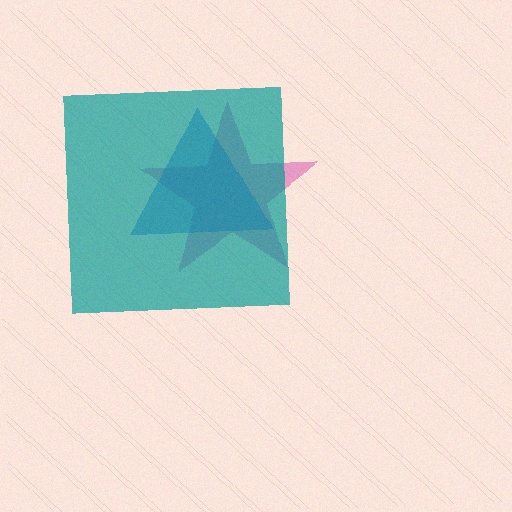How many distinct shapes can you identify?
There are 3 distinct shapes: a pink star, a blue triangle, a teal square.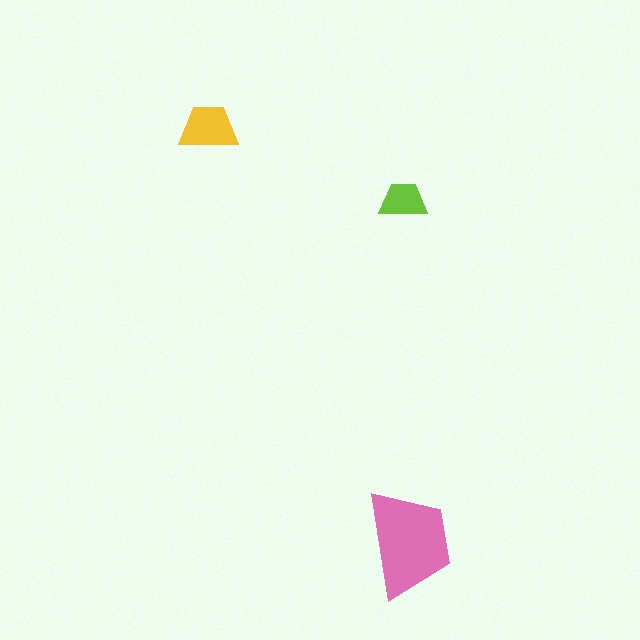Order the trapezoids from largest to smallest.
the pink one, the yellow one, the lime one.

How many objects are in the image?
There are 3 objects in the image.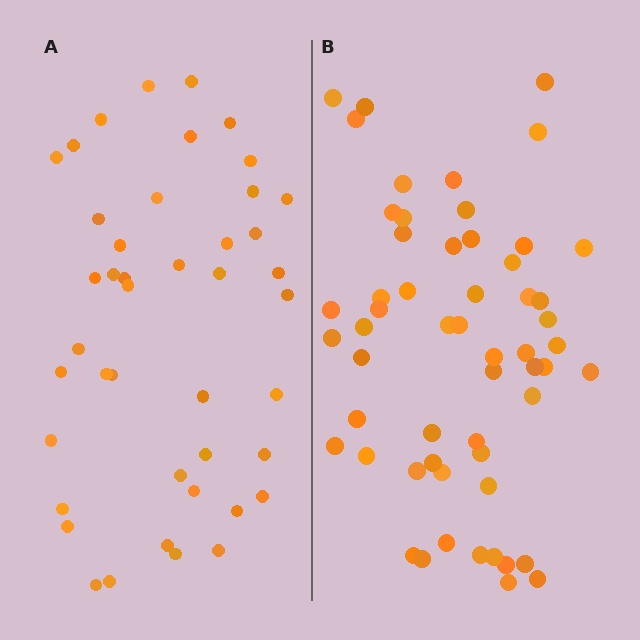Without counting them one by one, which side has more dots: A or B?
Region B (the right region) has more dots.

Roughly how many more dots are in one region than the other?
Region B has approximately 15 more dots than region A.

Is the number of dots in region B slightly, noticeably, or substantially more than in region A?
Region B has noticeably more, but not dramatically so. The ratio is roughly 1.3 to 1.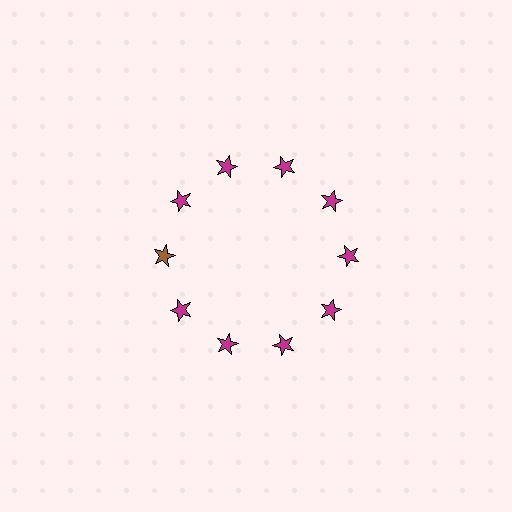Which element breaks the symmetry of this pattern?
The brown star at roughly the 9 o'clock position breaks the symmetry. All other shapes are magenta stars.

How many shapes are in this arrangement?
There are 10 shapes arranged in a ring pattern.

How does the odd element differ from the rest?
It has a different color: brown instead of magenta.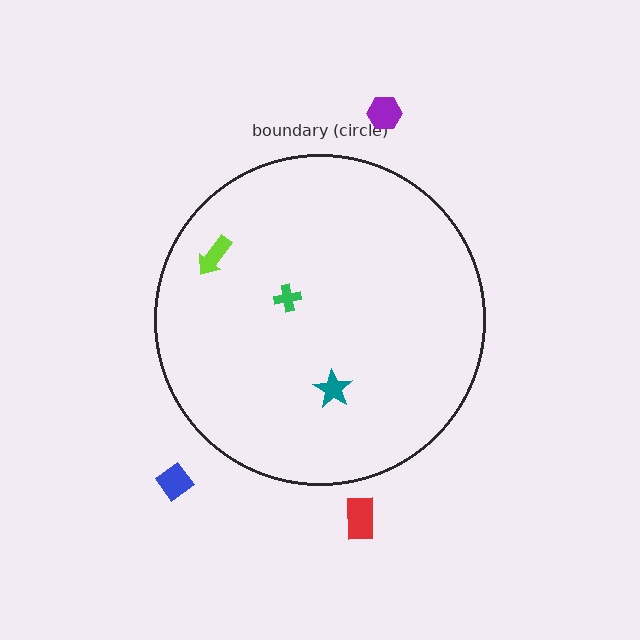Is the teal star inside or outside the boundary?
Inside.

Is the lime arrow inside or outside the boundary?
Inside.